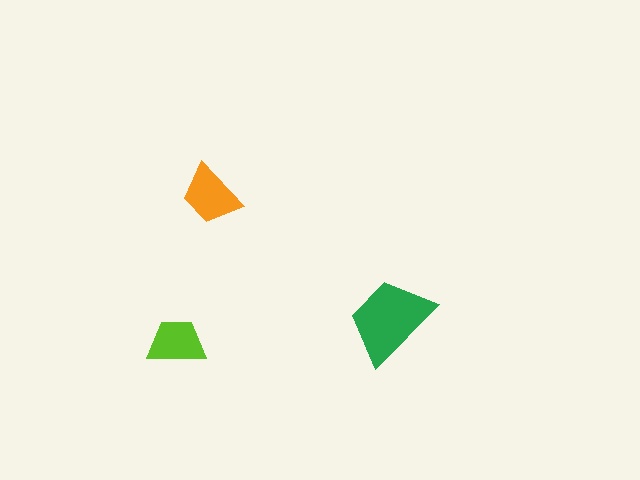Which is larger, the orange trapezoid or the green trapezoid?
The green one.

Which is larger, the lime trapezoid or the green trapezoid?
The green one.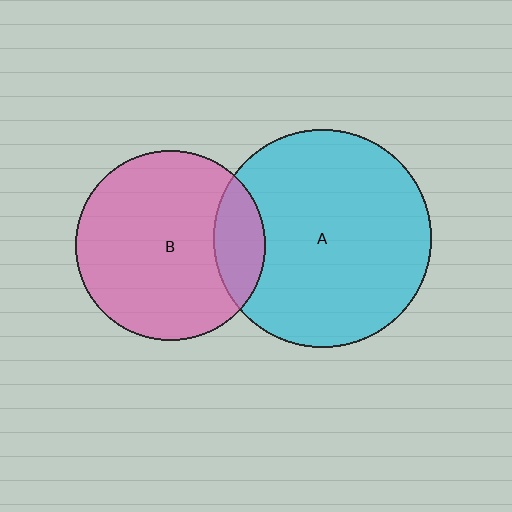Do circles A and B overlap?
Yes.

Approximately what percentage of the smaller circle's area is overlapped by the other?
Approximately 15%.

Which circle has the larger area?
Circle A (cyan).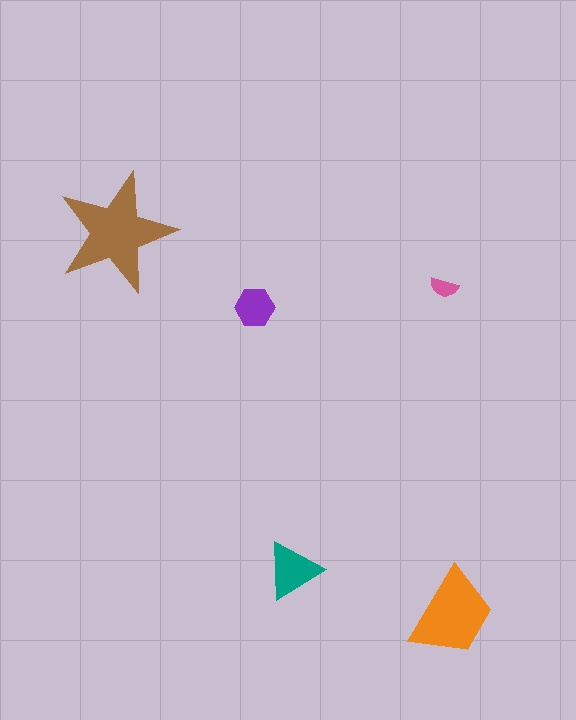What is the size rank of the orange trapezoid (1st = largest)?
2nd.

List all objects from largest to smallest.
The brown star, the orange trapezoid, the teal triangle, the purple hexagon, the pink semicircle.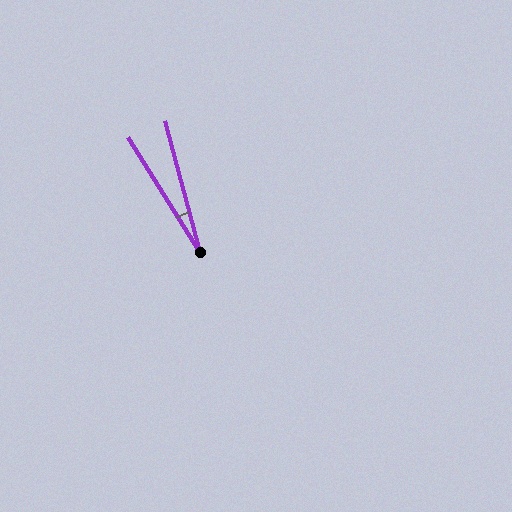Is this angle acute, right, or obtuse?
It is acute.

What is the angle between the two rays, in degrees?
Approximately 17 degrees.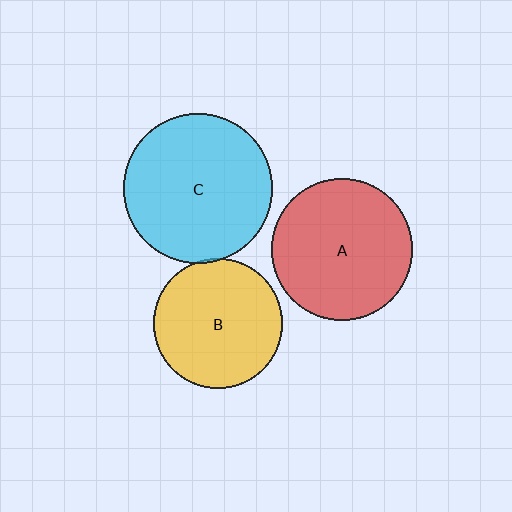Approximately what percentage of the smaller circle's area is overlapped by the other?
Approximately 5%.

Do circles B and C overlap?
Yes.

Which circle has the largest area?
Circle C (cyan).